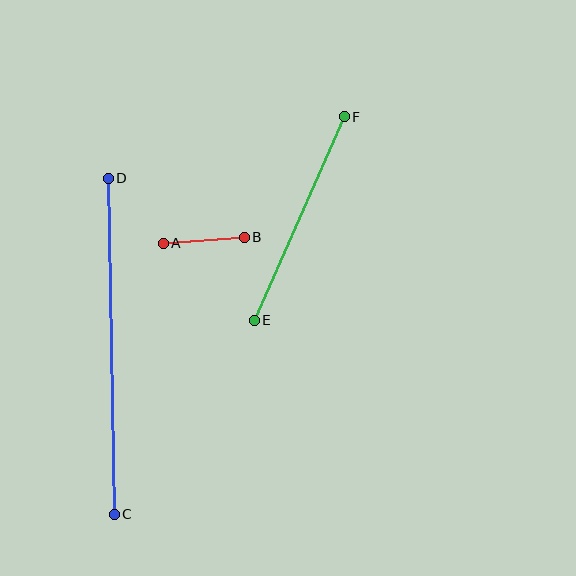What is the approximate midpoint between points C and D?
The midpoint is at approximately (111, 346) pixels.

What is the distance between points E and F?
The distance is approximately 223 pixels.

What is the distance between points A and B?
The distance is approximately 81 pixels.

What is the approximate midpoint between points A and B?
The midpoint is at approximately (204, 240) pixels.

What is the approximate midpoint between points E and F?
The midpoint is at approximately (299, 219) pixels.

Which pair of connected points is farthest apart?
Points C and D are farthest apart.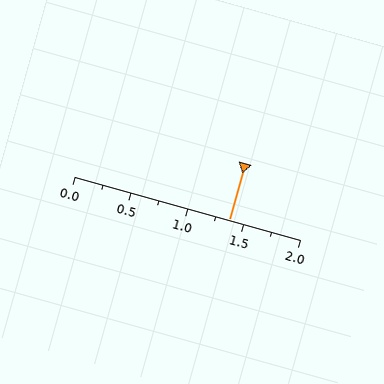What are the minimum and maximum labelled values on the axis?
The axis runs from 0.0 to 2.0.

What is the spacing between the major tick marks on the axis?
The major ticks are spaced 0.5 apart.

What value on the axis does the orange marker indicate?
The marker indicates approximately 1.38.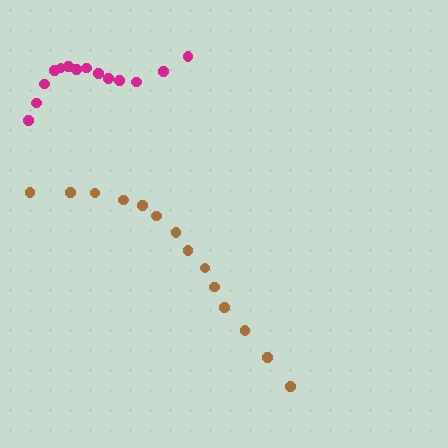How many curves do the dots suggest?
There are 2 distinct paths.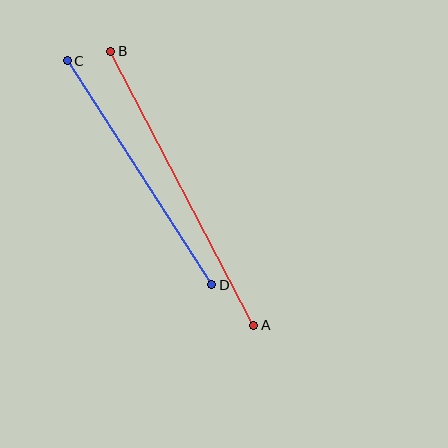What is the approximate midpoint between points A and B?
The midpoint is at approximately (182, 188) pixels.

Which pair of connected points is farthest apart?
Points A and B are farthest apart.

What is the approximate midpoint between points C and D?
The midpoint is at approximately (140, 173) pixels.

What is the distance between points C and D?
The distance is approximately 266 pixels.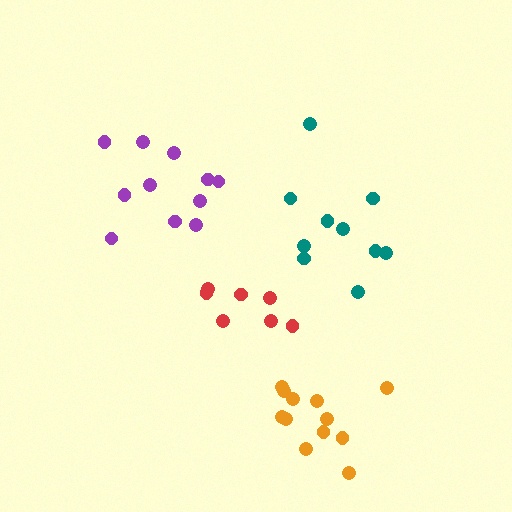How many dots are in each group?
Group 1: 11 dots, Group 2: 7 dots, Group 3: 12 dots, Group 4: 10 dots (40 total).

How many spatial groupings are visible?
There are 4 spatial groupings.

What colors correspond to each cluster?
The clusters are colored: purple, red, orange, teal.